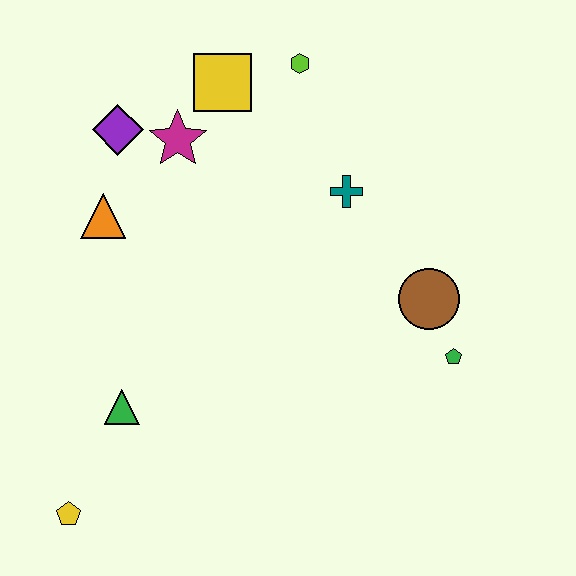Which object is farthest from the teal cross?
The yellow pentagon is farthest from the teal cross.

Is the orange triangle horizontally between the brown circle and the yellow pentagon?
Yes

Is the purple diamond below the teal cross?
No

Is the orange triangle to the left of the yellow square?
Yes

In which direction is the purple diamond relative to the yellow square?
The purple diamond is to the left of the yellow square.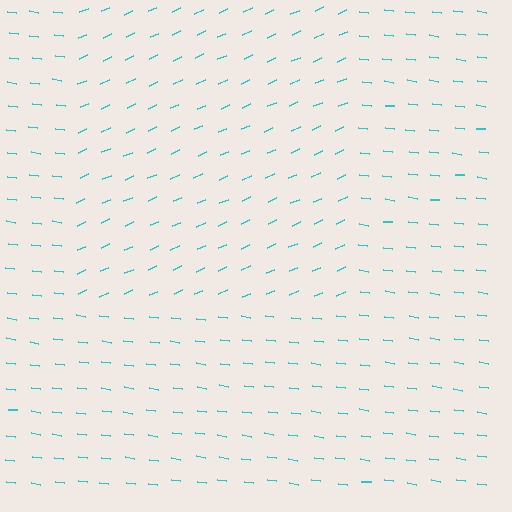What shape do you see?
I see a rectangle.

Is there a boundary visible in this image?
Yes, there is a texture boundary formed by a change in line orientation.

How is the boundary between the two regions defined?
The boundary is defined purely by a change in line orientation (approximately 31 degrees difference). All lines are the same color and thickness.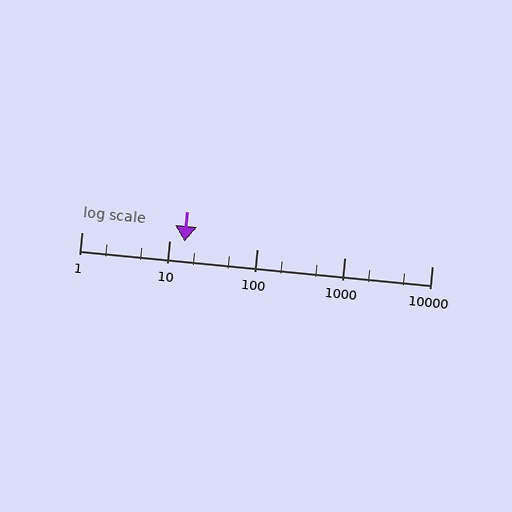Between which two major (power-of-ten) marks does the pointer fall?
The pointer is between 10 and 100.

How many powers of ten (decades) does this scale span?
The scale spans 4 decades, from 1 to 10000.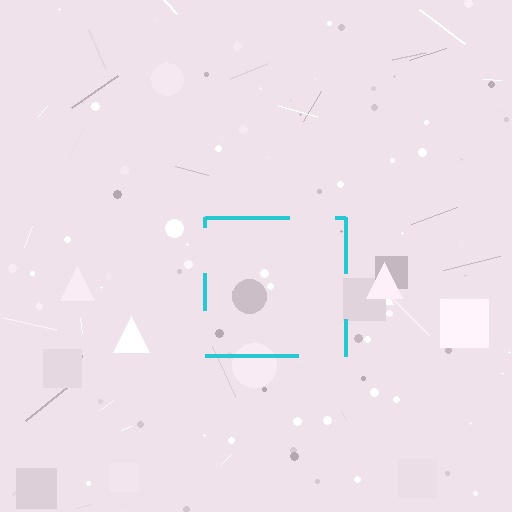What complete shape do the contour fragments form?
The contour fragments form a square.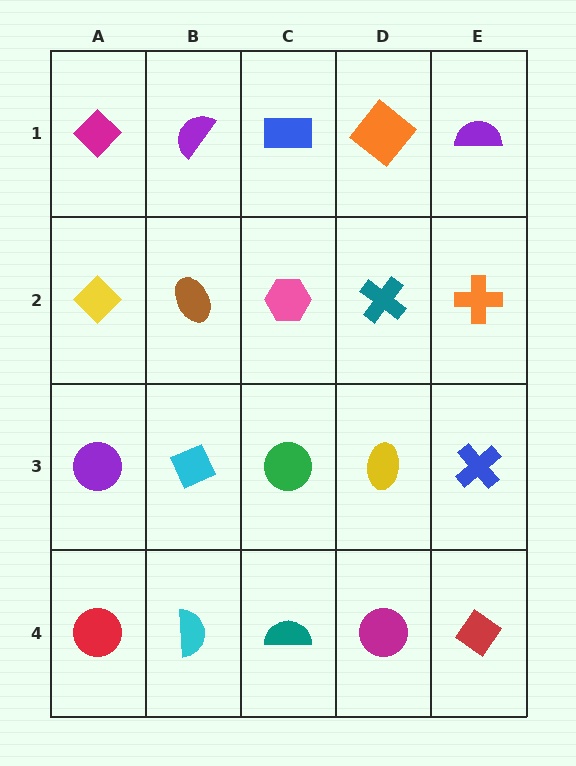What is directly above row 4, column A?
A purple circle.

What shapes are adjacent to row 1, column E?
An orange cross (row 2, column E), an orange diamond (row 1, column D).